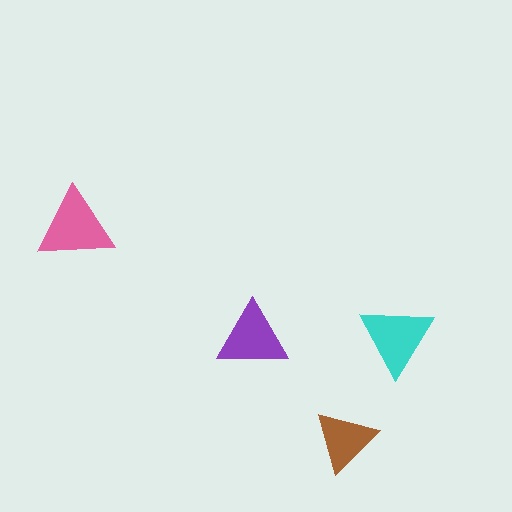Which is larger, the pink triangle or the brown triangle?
The pink one.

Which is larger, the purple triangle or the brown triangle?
The purple one.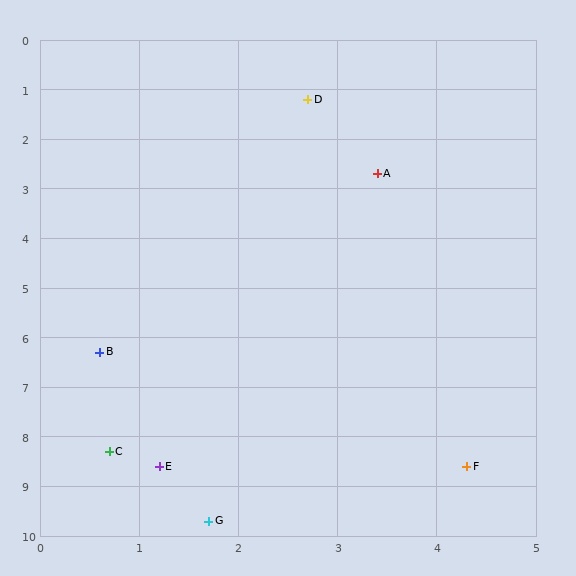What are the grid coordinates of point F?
Point F is at approximately (4.3, 8.6).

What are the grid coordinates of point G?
Point G is at approximately (1.7, 9.7).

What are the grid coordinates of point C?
Point C is at approximately (0.7, 8.3).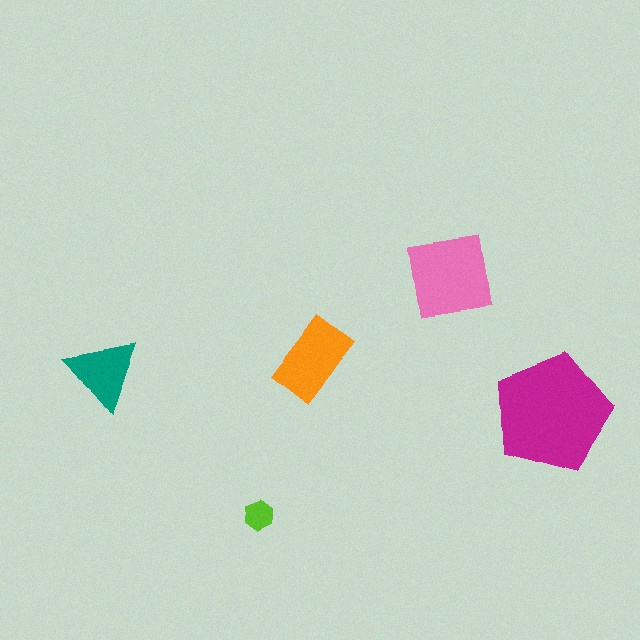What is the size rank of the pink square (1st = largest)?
2nd.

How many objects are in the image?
There are 5 objects in the image.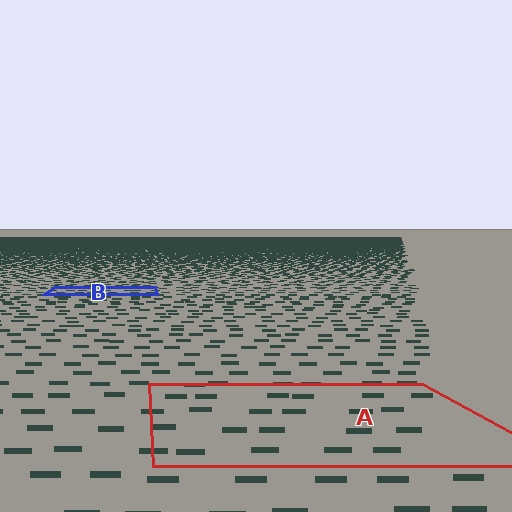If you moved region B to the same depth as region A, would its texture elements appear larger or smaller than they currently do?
They would appear larger. At a closer depth, the same texture elements are projected at a bigger on-screen size.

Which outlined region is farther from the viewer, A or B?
Region B is farther from the viewer — the texture elements inside it appear smaller and more densely packed.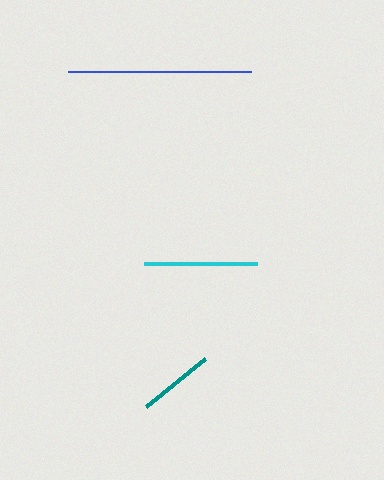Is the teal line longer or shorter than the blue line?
The blue line is longer than the teal line.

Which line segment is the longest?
The blue line is the longest at approximately 183 pixels.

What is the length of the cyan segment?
The cyan segment is approximately 113 pixels long.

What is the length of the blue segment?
The blue segment is approximately 183 pixels long.